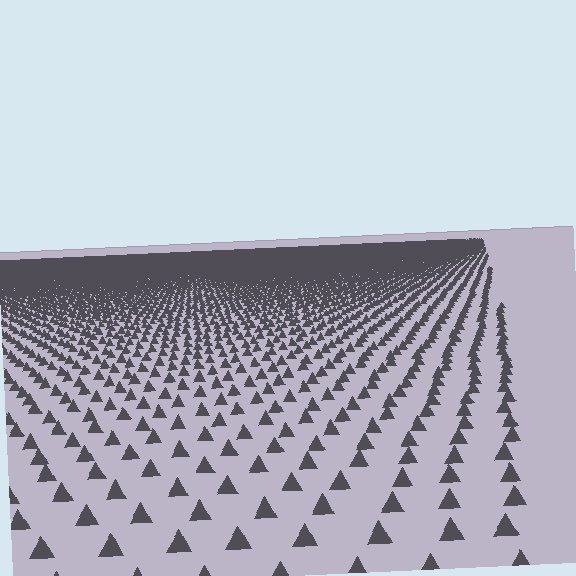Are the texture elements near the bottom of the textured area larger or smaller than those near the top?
Larger. Near the bottom, elements are closer to the viewer and appear at a bigger on-screen size.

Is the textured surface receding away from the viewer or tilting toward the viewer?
The surface is receding away from the viewer. Texture elements get smaller and denser toward the top.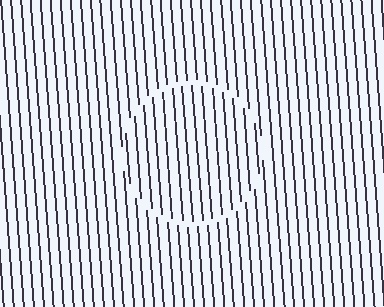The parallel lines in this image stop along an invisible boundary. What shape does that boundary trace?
An illusory circle. The interior of the shape contains the same grating, shifted by half a period — the contour is defined by the phase discontinuity where line-ends from the inner and outer gratings abut.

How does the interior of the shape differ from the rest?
The interior of the shape contains the same grating, shifted by half a period — the contour is defined by the phase discontinuity where line-ends from the inner and outer gratings abut.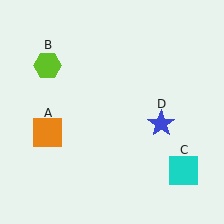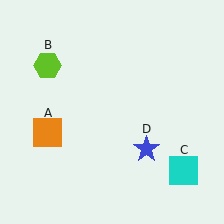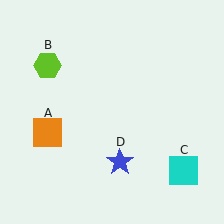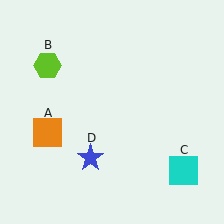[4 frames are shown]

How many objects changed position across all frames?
1 object changed position: blue star (object D).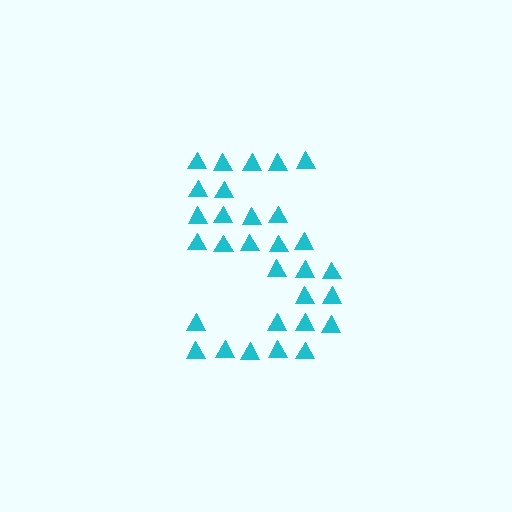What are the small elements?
The small elements are triangles.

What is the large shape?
The large shape is the digit 5.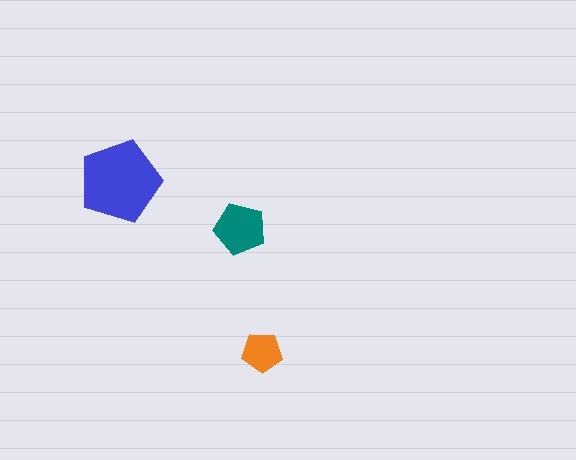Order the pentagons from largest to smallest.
the blue one, the teal one, the orange one.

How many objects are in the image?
There are 3 objects in the image.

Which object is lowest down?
The orange pentagon is bottommost.